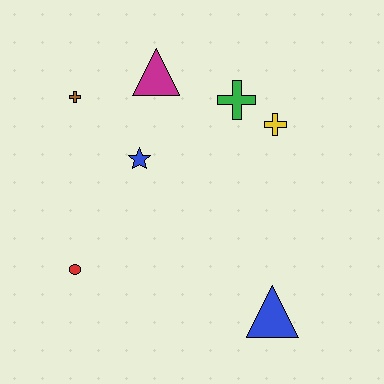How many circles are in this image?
There is 1 circle.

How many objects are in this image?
There are 7 objects.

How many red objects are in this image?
There is 1 red object.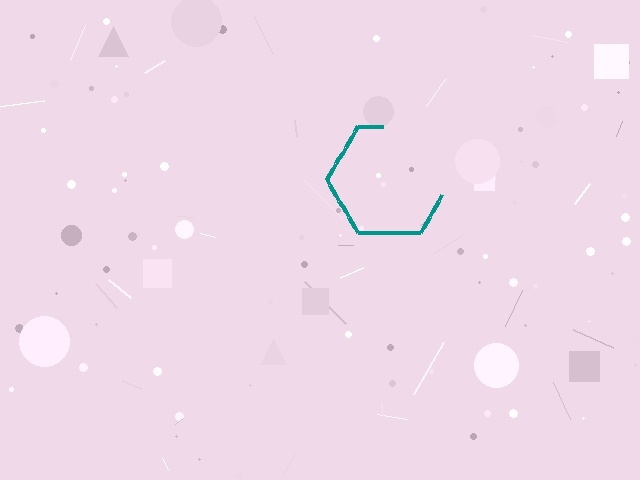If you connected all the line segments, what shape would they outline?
They would outline a hexagon.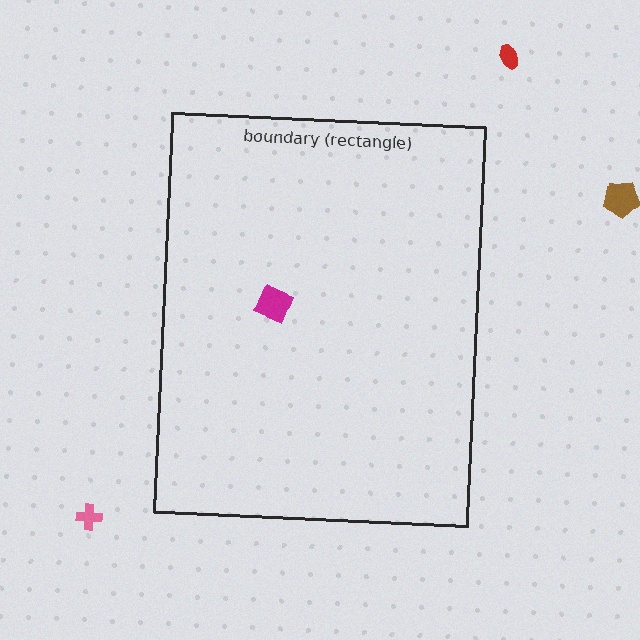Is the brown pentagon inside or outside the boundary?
Outside.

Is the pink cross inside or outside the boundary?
Outside.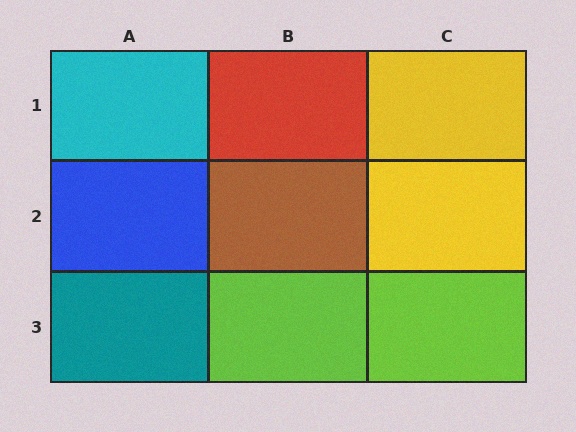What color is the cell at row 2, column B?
Brown.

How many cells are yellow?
2 cells are yellow.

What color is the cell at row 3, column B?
Lime.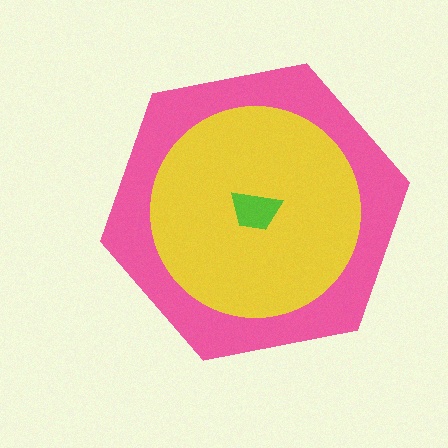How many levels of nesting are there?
3.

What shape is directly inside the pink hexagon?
The yellow circle.